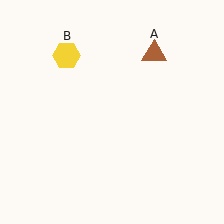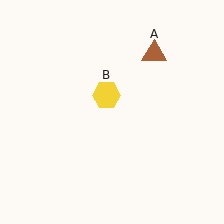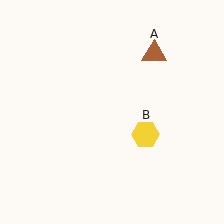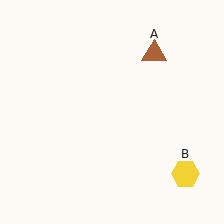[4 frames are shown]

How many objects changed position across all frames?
1 object changed position: yellow hexagon (object B).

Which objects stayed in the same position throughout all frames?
Brown triangle (object A) remained stationary.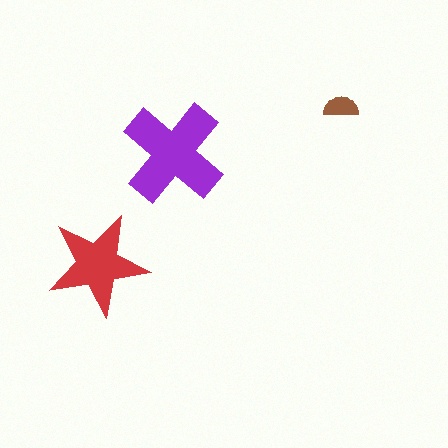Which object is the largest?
The purple cross.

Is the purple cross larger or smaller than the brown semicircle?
Larger.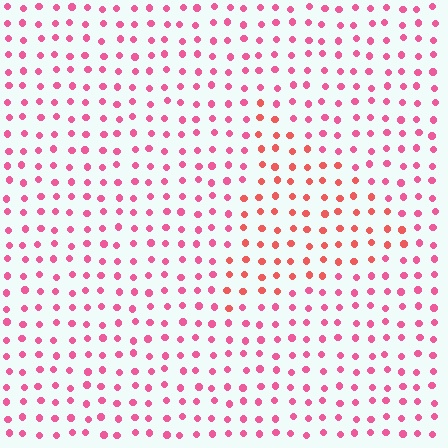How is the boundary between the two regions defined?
The boundary is defined purely by a slight shift in hue (about 27 degrees). Spacing, size, and orientation are identical on both sides.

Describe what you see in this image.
The image is filled with small pink elements in a uniform arrangement. A triangle-shaped region is visible where the elements are tinted to a slightly different hue, forming a subtle color boundary.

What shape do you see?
I see a triangle.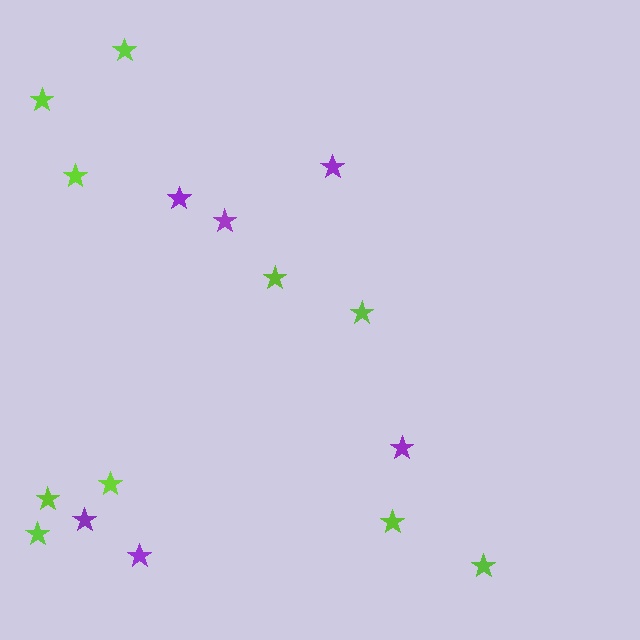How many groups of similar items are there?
There are 2 groups: one group of purple stars (6) and one group of lime stars (10).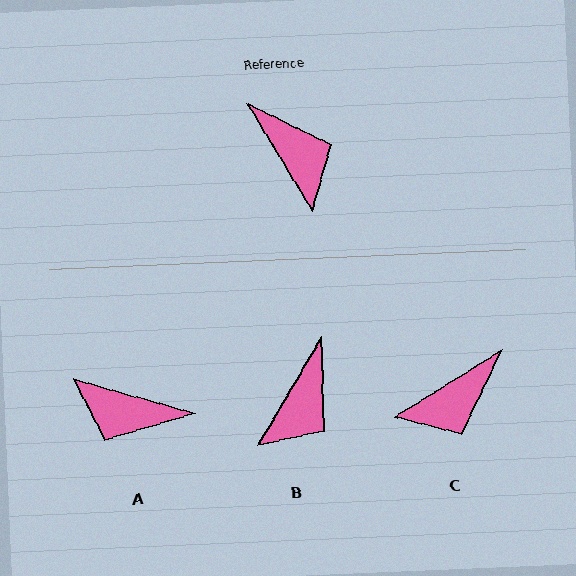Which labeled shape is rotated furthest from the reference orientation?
A, about 137 degrees away.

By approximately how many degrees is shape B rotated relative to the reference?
Approximately 61 degrees clockwise.